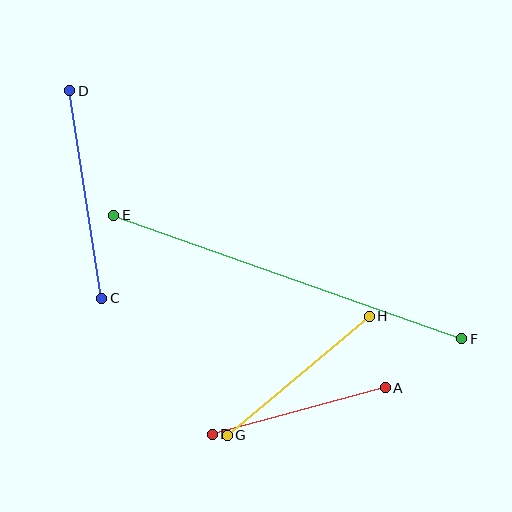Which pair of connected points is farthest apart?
Points E and F are farthest apart.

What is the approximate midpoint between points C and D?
The midpoint is at approximately (86, 195) pixels.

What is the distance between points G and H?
The distance is approximately 186 pixels.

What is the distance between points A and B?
The distance is approximately 179 pixels.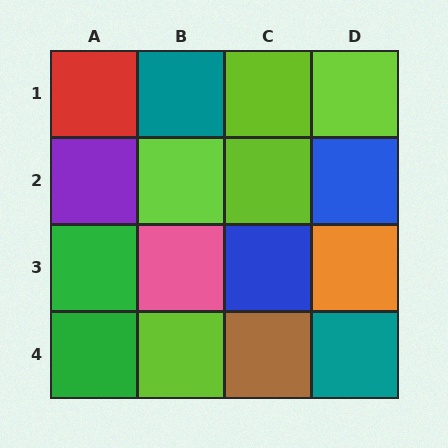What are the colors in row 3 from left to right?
Green, pink, blue, orange.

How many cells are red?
1 cell is red.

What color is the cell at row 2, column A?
Purple.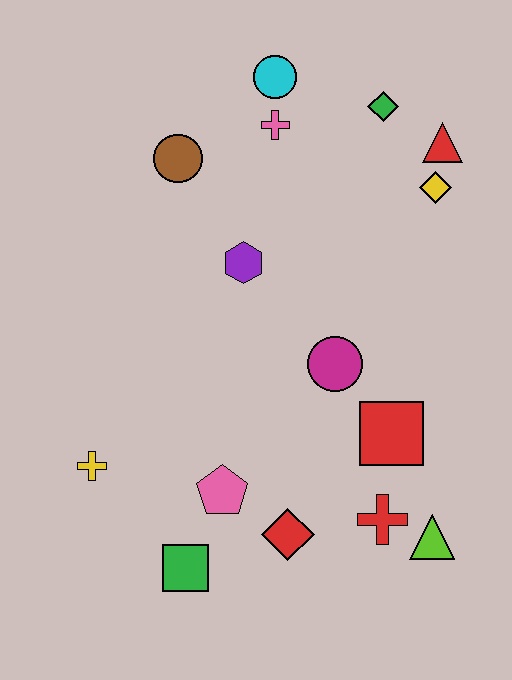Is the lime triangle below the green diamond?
Yes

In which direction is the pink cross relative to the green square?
The pink cross is above the green square.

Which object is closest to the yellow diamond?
The red triangle is closest to the yellow diamond.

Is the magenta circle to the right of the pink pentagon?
Yes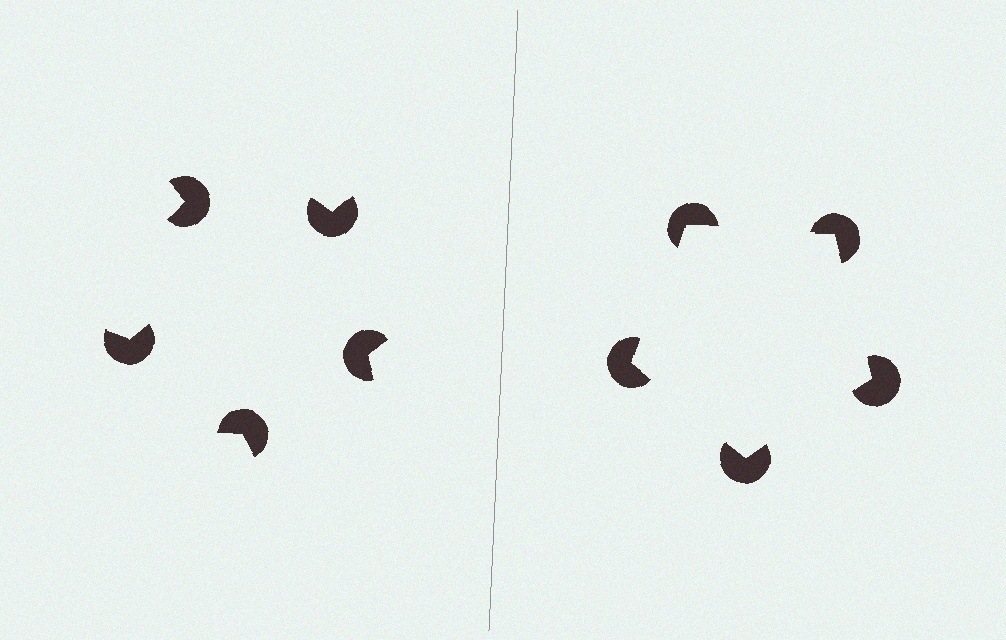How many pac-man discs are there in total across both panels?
10 — 5 on each side.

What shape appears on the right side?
An illusory pentagon.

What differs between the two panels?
The pac-man discs are positioned identically on both sides; only the wedge orientations differ. On the right they align to a pentagon; on the left they are misaligned.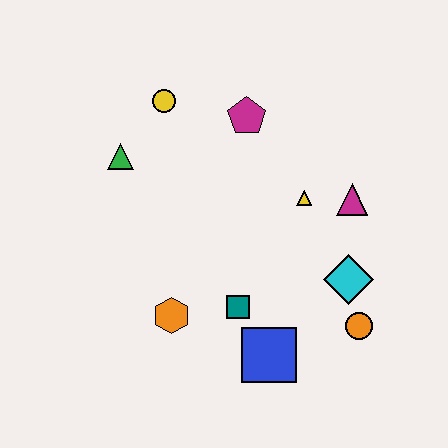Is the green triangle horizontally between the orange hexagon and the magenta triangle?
No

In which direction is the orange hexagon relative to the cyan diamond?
The orange hexagon is to the left of the cyan diamond.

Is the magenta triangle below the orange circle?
No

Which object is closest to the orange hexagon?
The teal square is closest to the orange hexagon.